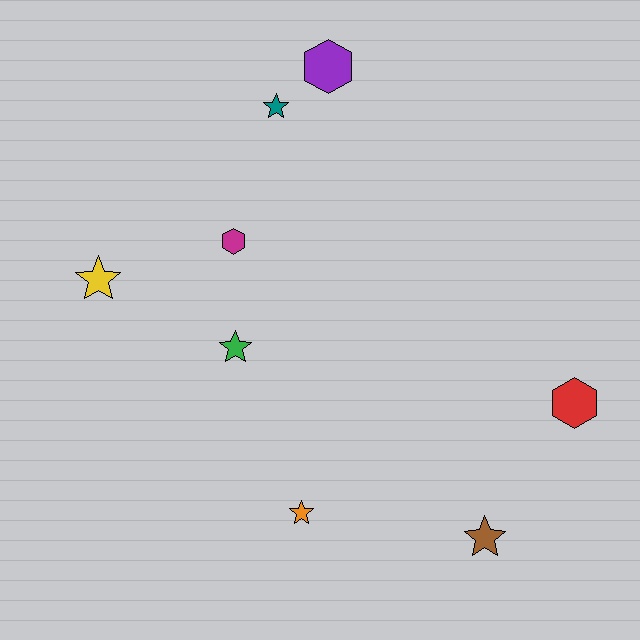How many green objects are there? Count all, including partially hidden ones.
There is 1 green object.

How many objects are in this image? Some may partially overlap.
There are 8 objects.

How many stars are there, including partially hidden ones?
There are 5 stars.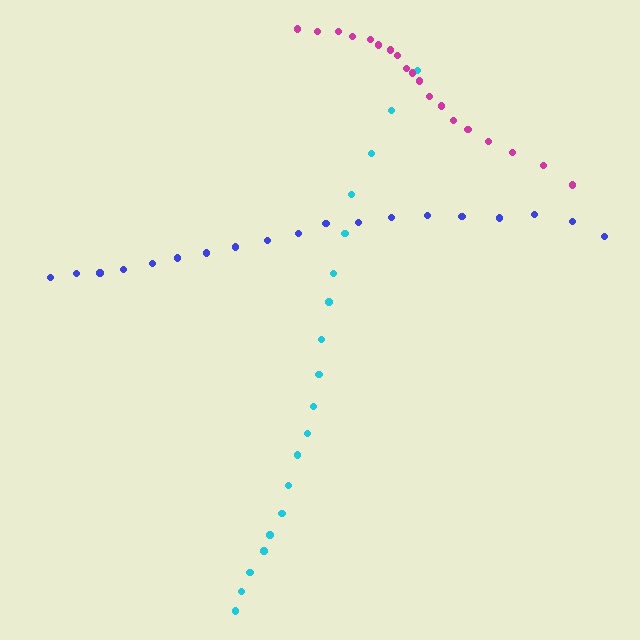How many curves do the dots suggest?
There are 3 distinct paths.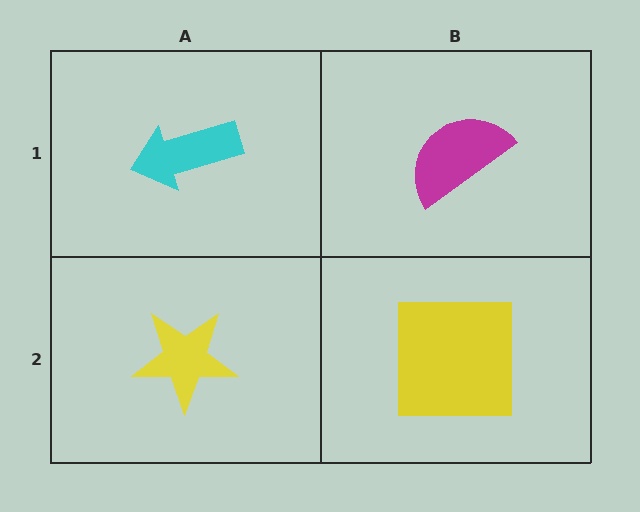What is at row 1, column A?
A cyan arrow.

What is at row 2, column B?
A yellow square.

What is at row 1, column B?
A magenta semicircle.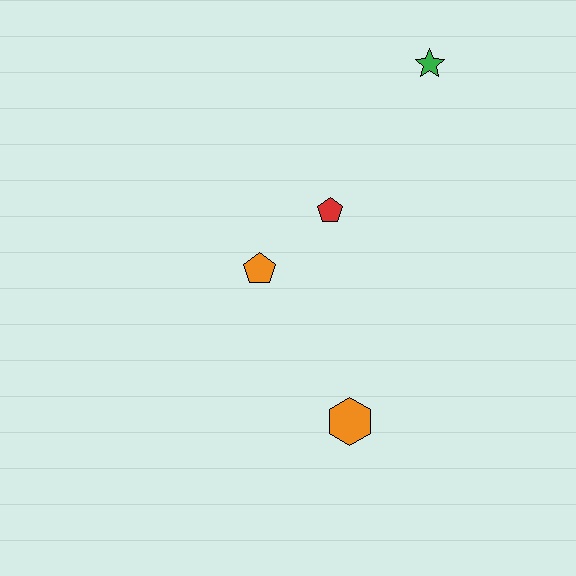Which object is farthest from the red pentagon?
The orange hexagon is farthest from the red pentagon.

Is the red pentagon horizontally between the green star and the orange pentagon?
Yes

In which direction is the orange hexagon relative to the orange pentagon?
The orange hexagon is below the orange pentagon.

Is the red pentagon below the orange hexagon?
No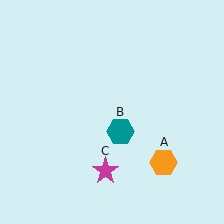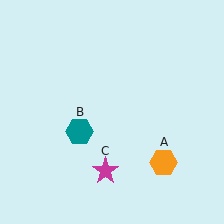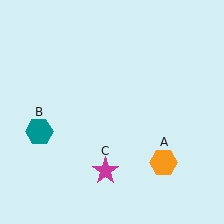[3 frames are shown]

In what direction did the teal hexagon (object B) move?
The teal hexagon (object B) moved left.